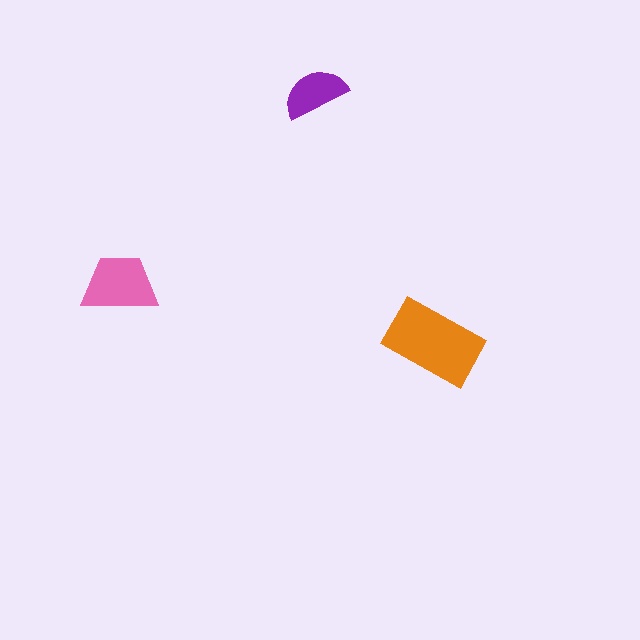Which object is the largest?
The orange rectangle.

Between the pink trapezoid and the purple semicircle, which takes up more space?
The pink trapezoid.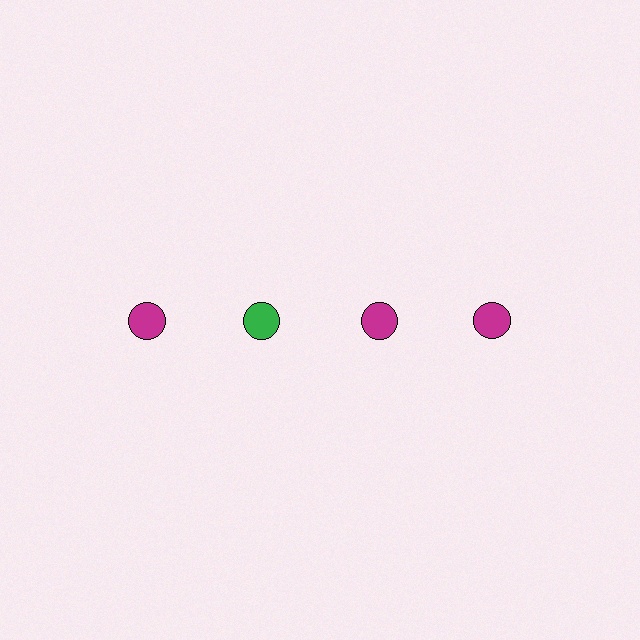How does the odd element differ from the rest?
It has a different color: green instead of magenta.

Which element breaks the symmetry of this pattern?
The green circle in the top row, second from left column breaks the symmetry. All other shapes are magenta circles.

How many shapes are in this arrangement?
There are 4 shapes arranged in a grid pattern.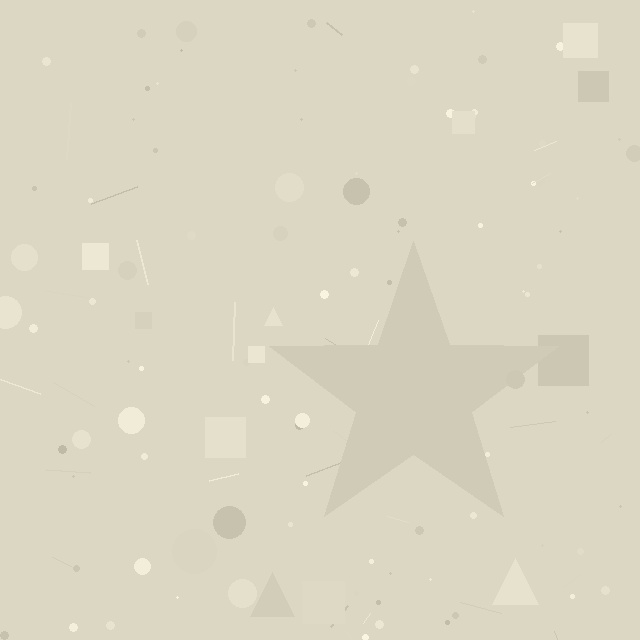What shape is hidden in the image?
A star is hidden in the image.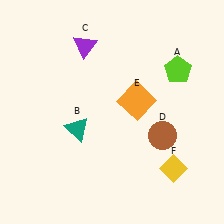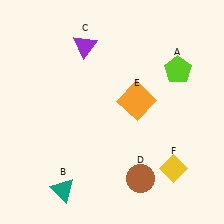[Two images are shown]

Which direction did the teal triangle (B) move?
The teal triangle (B) moved down.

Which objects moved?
The objects that moved are: the teal triangle (B), the brown circle (D).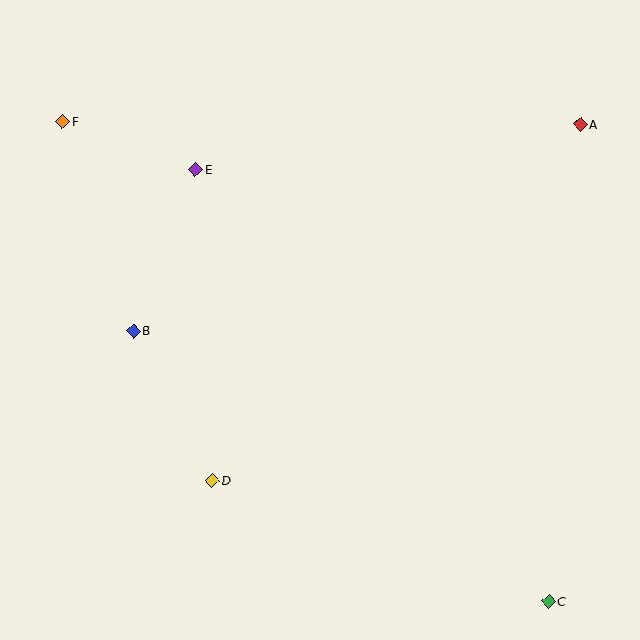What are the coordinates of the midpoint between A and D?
The midpoint between A and D is at (396, 302).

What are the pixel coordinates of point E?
Point E is at (196, 169).